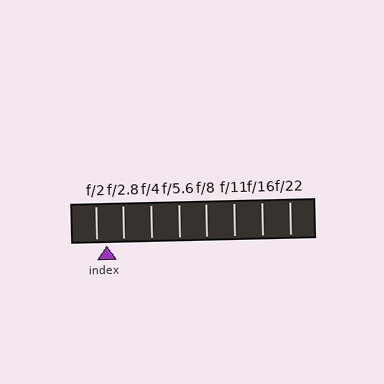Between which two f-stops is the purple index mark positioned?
The index mark is between f/2 and f/2.8.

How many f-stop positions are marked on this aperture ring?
There are 8 f-stop positions marked.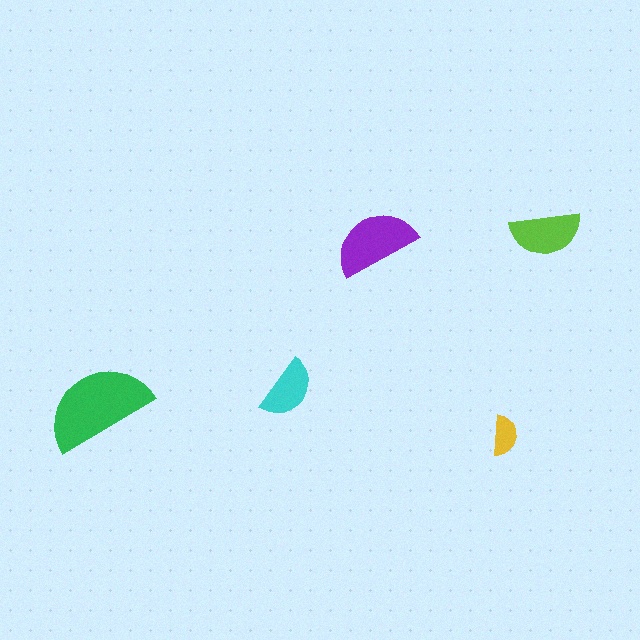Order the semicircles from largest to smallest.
the green one, the purple one, the lime one, the cyan one, the yellow one.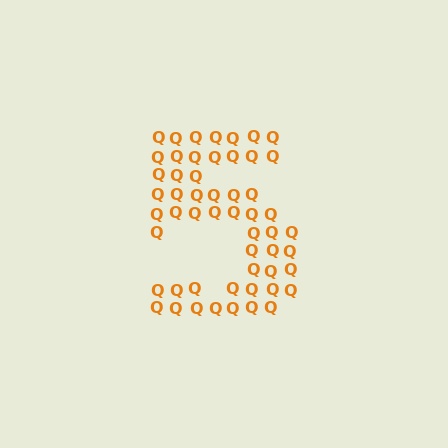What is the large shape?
The large shape is the digit 5.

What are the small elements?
The small elements are letter Q's.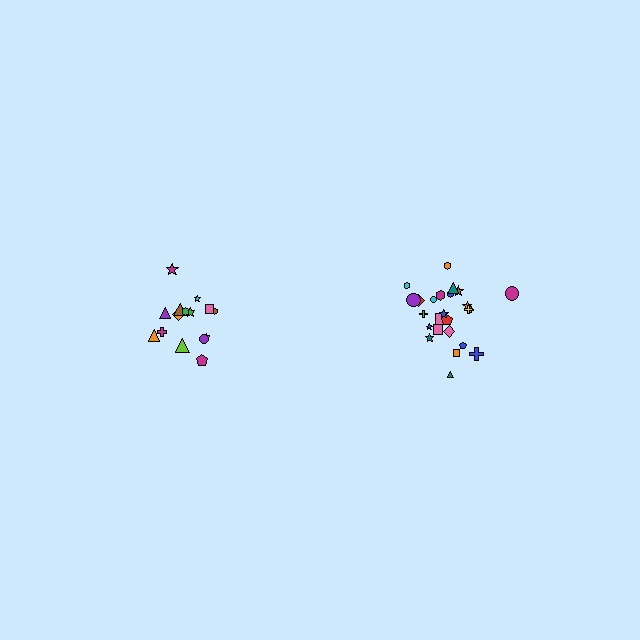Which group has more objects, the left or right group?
The right group.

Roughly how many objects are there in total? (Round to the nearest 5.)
Roughly 40 objects in total.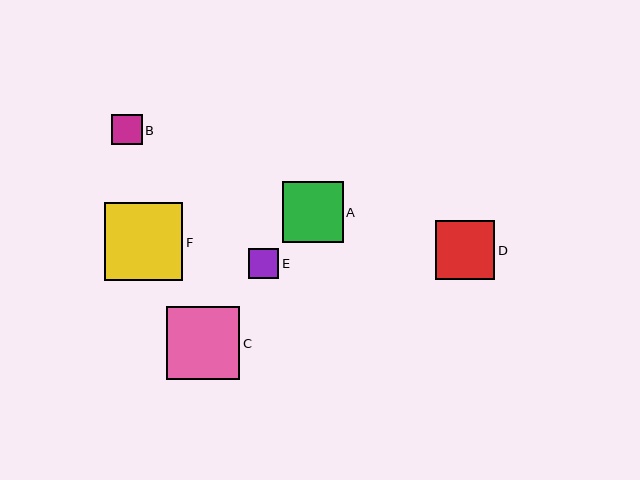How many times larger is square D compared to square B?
Square D is approximately 1.9 times the size of square B.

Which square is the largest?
Square F is the largest with a size of approximately 78 pixels.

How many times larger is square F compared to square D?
Square F is approximately 1.3 times the size of square D.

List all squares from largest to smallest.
From largest to smallest: F, C, A, D, B, E.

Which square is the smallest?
Square E is the smallest with a size of approximately 30 pixels.